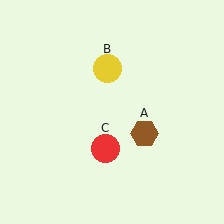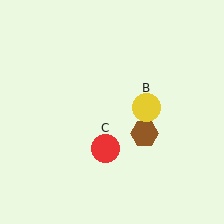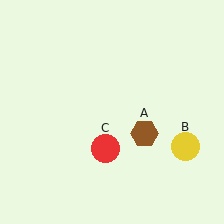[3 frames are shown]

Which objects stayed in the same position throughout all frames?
Brown hexagon (object A) and red circle (object C) remained stationary.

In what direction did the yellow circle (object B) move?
The yellow circle (object B) moved down and to the right.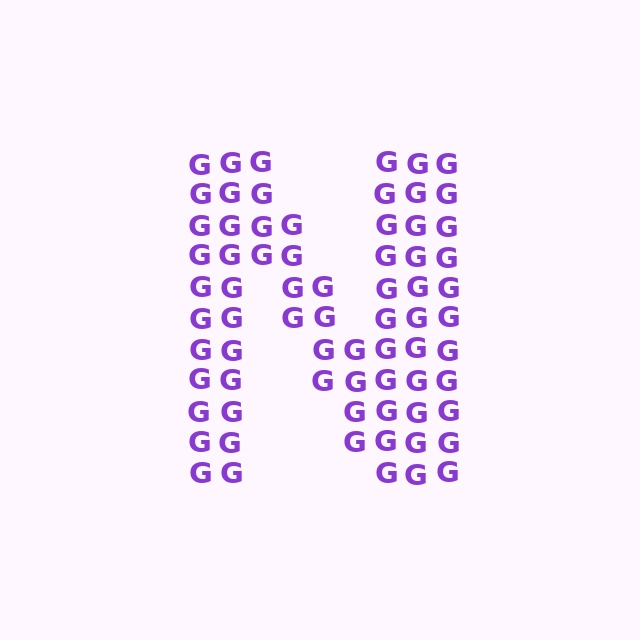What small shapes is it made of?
It is made of small letter G's.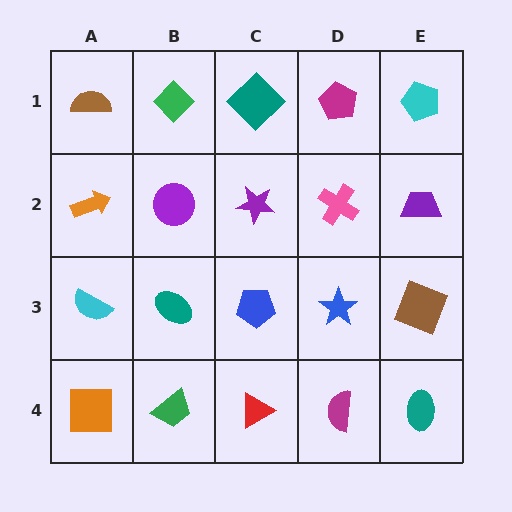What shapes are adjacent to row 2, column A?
A brown semicircle (row 1, column A), a cyan semicircle (row 3, column A), a purple circle (row 2, column B).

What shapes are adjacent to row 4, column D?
A blue star (row 3, column D), a red triangle (row 4, column C), a teal ellipse (row 4, column E).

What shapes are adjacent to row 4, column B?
A teal ellipse (row 3, column B), an orange square (row 4, column A), a red triangle (row 4, column C).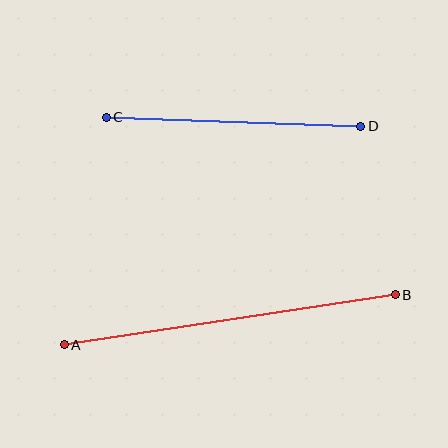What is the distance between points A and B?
The distance is approximately 335 pixels.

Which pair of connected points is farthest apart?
Points A and B are farthest apart.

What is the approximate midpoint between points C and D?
The midpoint is at approximately (233, 122) pixels.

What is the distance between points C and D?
The distance is approximately 254 pixels.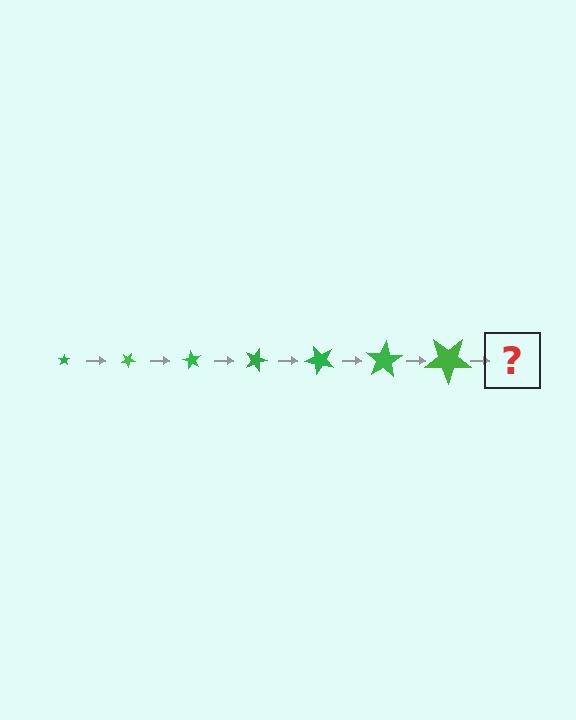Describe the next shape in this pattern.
It should be a star, larger than the previous one and rotated 210 degrees from the start.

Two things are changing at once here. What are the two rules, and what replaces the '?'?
The two rules are that the star grows larger each step and it rotates 30 degrees each step. The '?' should be a star, larger than the previous one and rotated 210 degrees from the start.